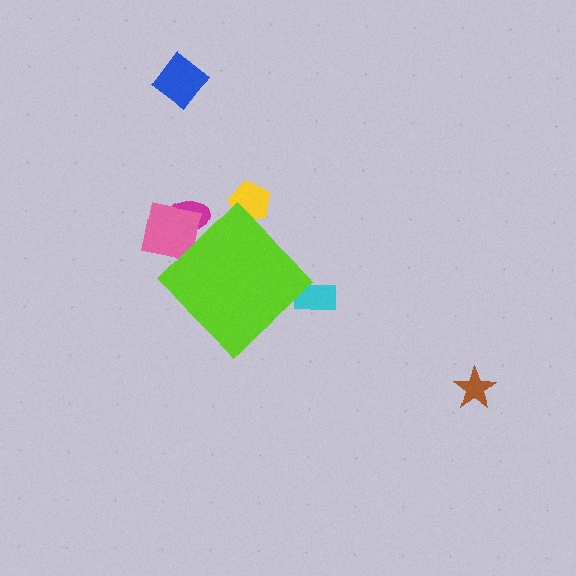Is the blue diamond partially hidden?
No, the blue diamond is fully visible.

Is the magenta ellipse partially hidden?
Yes, the magenta ellipse is partially hidden behind the lime diamond.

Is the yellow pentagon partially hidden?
Yes, the yellow pentagon is partially hidden behind the lime diamond.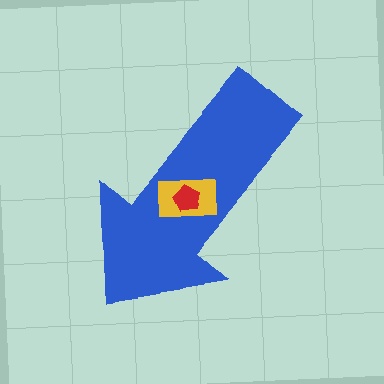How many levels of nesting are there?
3.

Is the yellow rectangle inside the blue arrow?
Yes.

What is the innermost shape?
The red pentagon.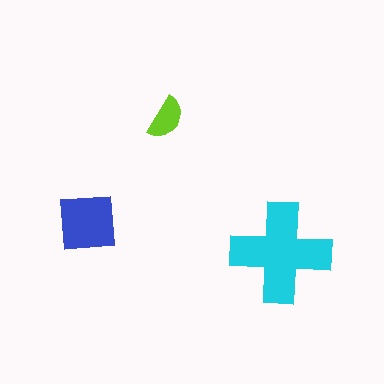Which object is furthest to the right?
The cyan cross is rightmost.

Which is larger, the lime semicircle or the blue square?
The blue square.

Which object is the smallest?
The lime semicircle.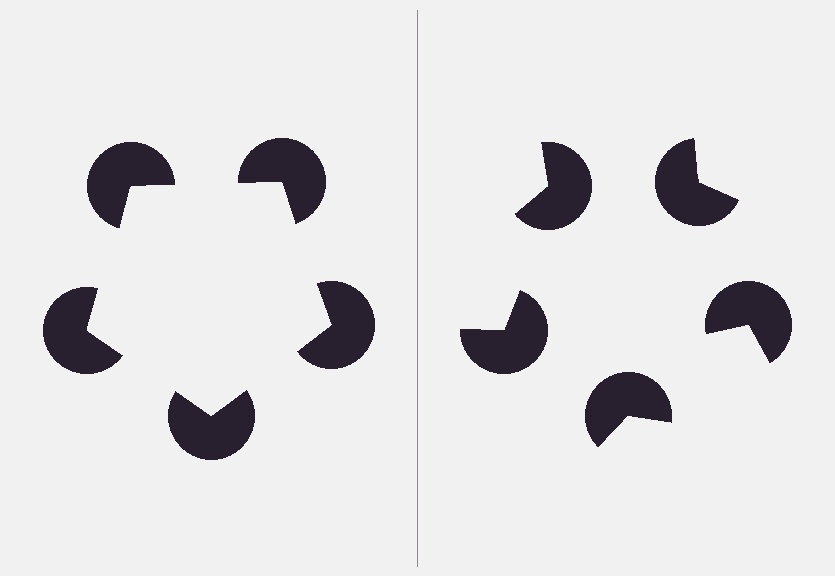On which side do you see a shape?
An illusory pentagon appears on the left side. On the right side the wedge cuts are rotated, so no coherent shape forms.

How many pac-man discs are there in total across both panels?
10 — 5 on each side.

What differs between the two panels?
The pac-man discs are positioned identically on both sides; only the wedge orientations differ. On the left they align to a pentagon; on the right they are misaligned.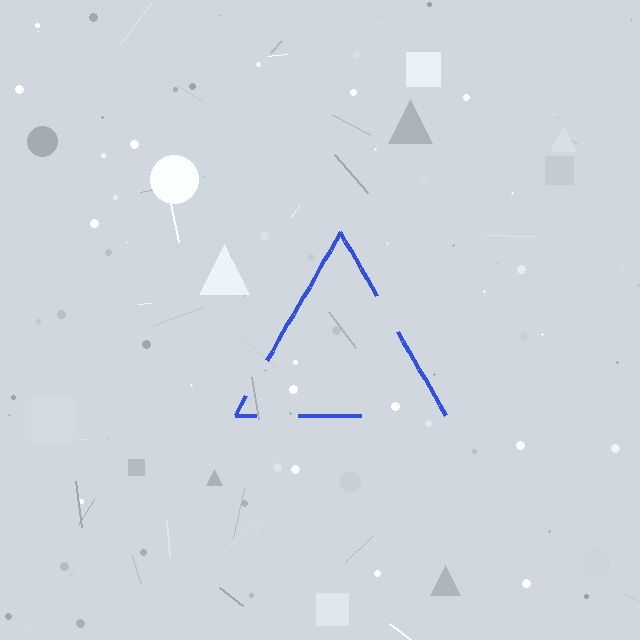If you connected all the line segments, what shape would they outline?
They would outline a triangle.